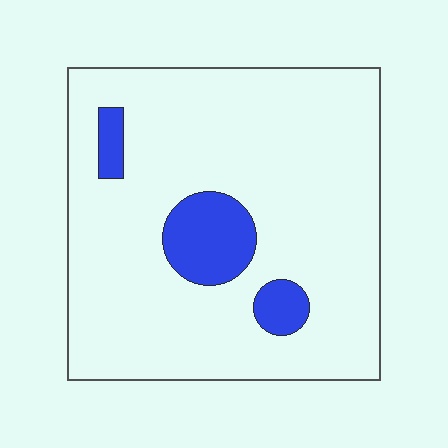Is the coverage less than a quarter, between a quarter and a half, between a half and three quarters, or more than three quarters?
Less than a quarter.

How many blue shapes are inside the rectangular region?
3.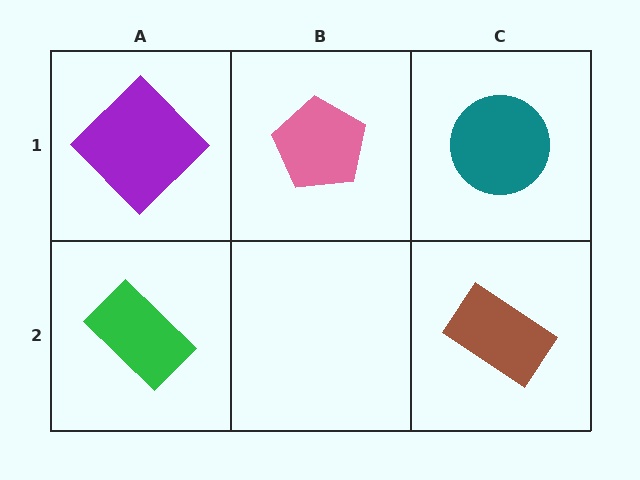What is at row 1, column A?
A purple diamond.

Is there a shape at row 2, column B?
No, that cell is empty.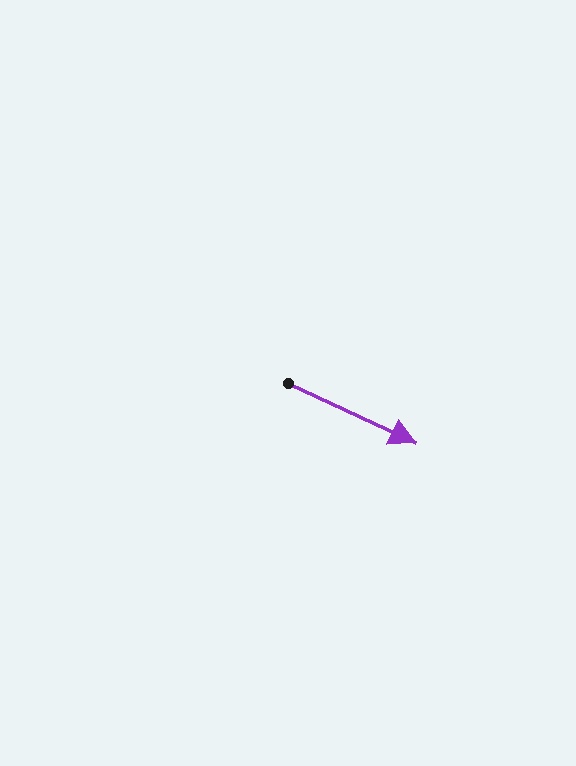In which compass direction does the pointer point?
Southeast.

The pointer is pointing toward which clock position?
Roughly 4 o'clock.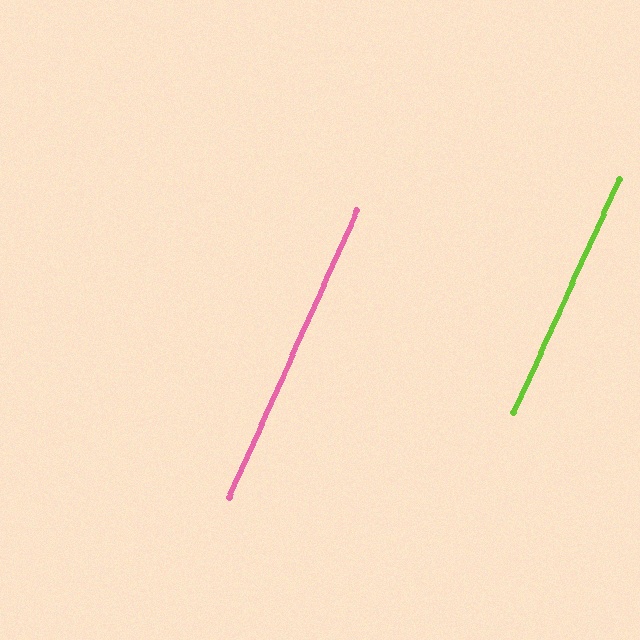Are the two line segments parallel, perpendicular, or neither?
Parallel — their directions differ by only 0.3°.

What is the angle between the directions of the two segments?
Approximately 0 degrees.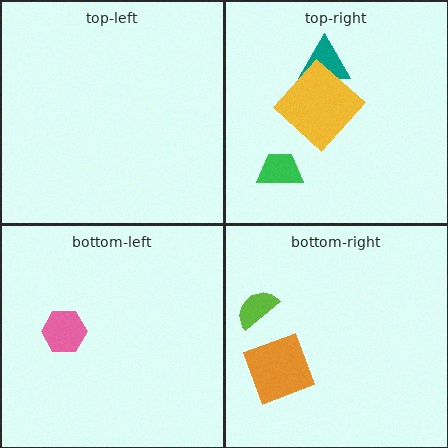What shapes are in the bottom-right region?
The lime semicircle, the orange diamond.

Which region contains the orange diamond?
The bottom-right region.